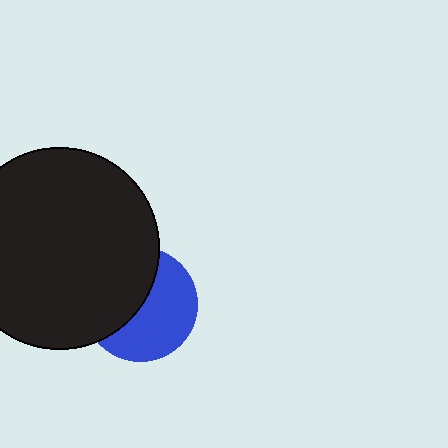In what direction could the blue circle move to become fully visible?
The blue circle could move right. That would shift it out from behind the black circle entirely.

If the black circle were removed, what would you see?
You would see the complete blue circle.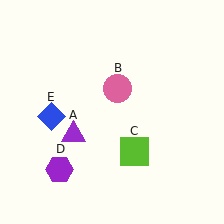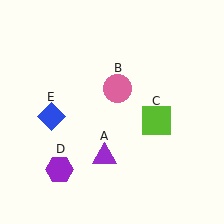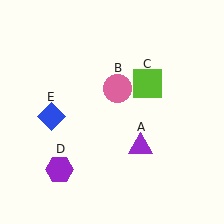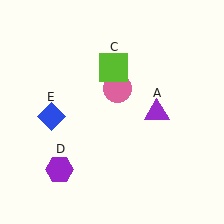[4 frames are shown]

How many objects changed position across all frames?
2 objects changed position: purple triangle (object A), lime square (object C).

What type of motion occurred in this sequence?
The purple triangle (object A), lime square (object C) rotated counterclockwise around the center of the scene.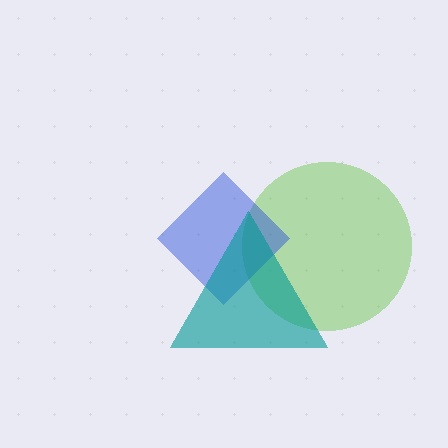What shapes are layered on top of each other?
The layered shapes are: a lime circle, a blue diamond, a teal triangle.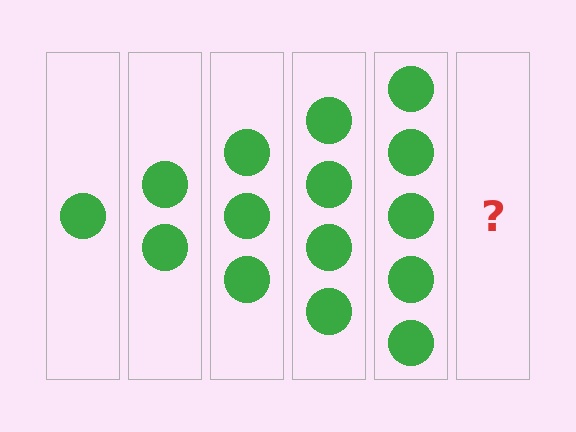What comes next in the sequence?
The next element should be 6 circles.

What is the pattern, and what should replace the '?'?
The pattern is that each step adds one more circle. The '?' should be 6 circles.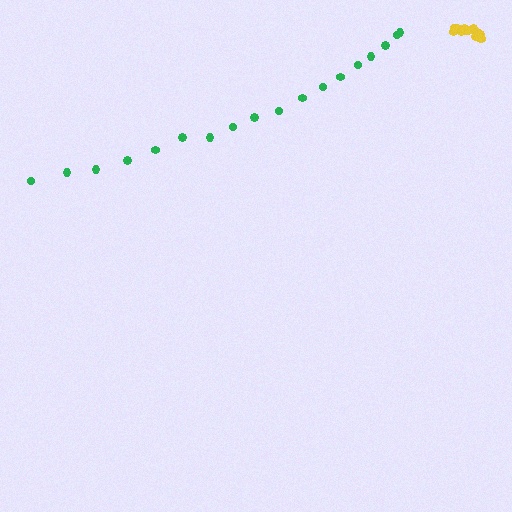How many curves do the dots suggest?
There are 2 distinct paths.